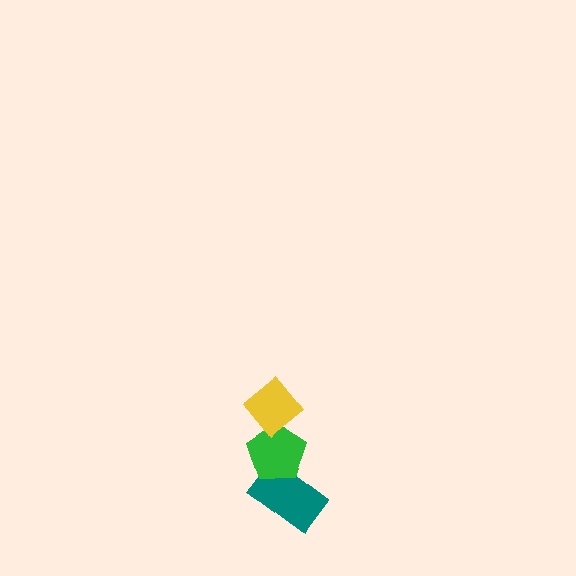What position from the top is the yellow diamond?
The yellow diamond is 1st from the top.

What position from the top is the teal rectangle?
The teal rectangle is 3rd from the top.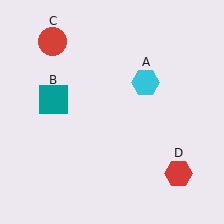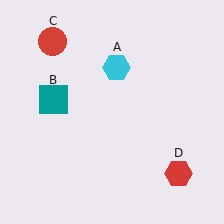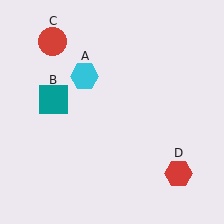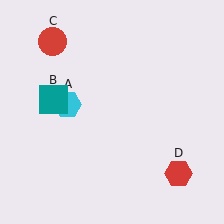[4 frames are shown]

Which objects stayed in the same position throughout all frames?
Teal square (object B) and red circle (object C) and red hexagon (object D) remained stationary.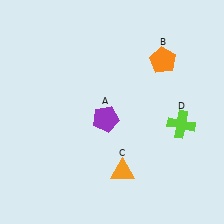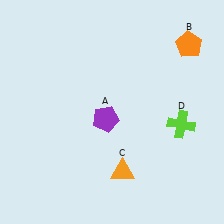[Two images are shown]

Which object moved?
The orange pentagon (B) moved right.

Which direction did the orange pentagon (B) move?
The orange pentagon (B) moved right.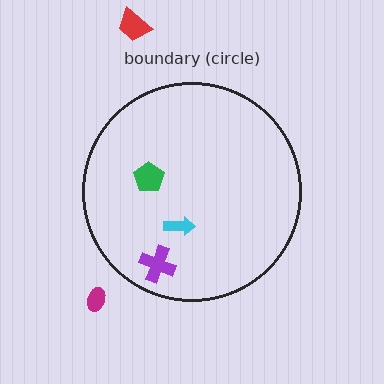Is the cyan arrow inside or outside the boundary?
Inside.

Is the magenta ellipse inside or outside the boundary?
Outside.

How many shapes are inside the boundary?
3 inside, 2 outside.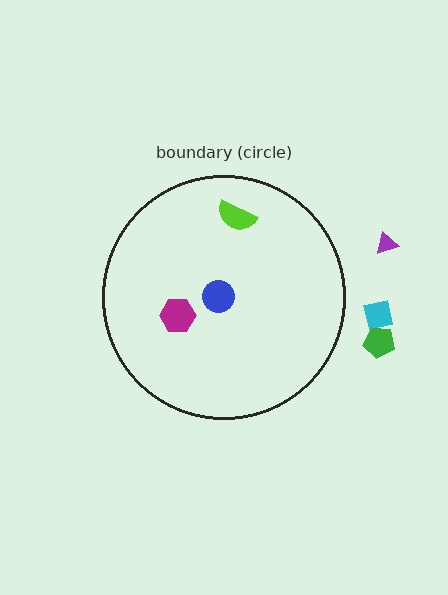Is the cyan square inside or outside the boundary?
Outside.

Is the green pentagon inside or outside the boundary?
Outside.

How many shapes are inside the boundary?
3 inside, 3 outside.